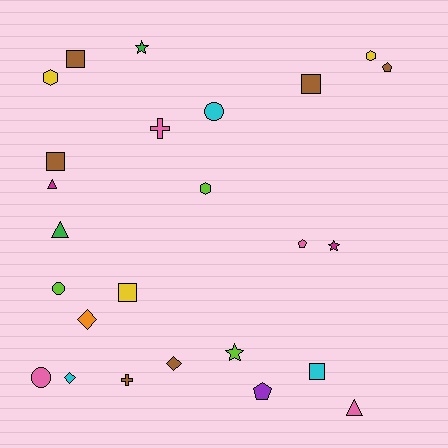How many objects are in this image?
There are 25 objects.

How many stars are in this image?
There are 3 stars.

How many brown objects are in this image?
There are 6 brown objects.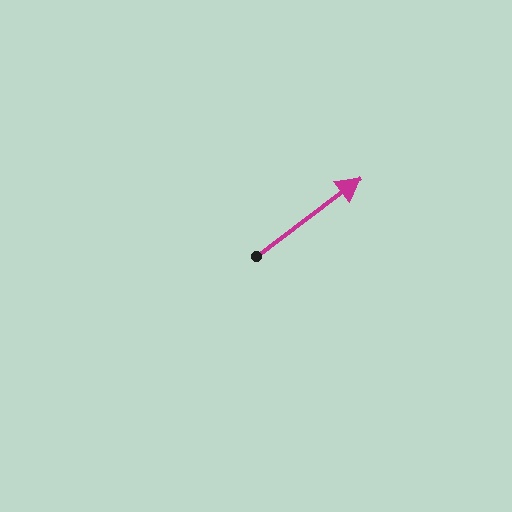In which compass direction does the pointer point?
Northeast.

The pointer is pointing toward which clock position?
Roughly 2 o'clock.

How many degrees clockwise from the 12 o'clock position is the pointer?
Approximately 53 degrees.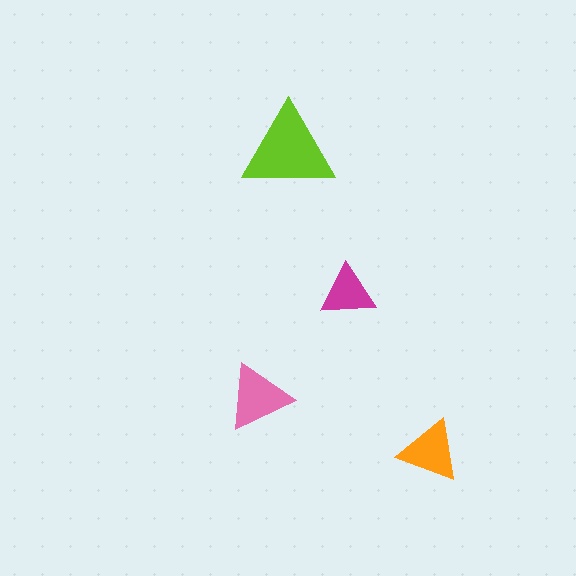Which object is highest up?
The lime triangle is topmost.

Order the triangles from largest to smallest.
the lime one, the pink one, the orange one, the magenta one.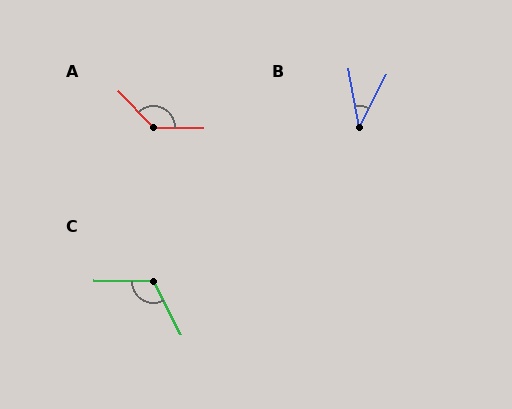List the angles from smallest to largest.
B (37°), C (118°), A (134°).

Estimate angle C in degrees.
Approximately 118 degrees.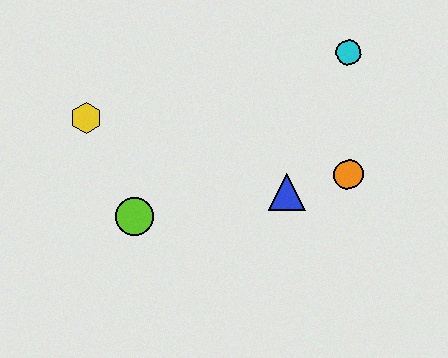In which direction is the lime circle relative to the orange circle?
The lime circle is to the left of the orange circle.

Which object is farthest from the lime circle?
The cyan circle is farthest from the lime circle.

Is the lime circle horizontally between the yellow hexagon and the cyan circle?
Yes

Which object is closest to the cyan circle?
The orange circle is closest to the cyan circle.